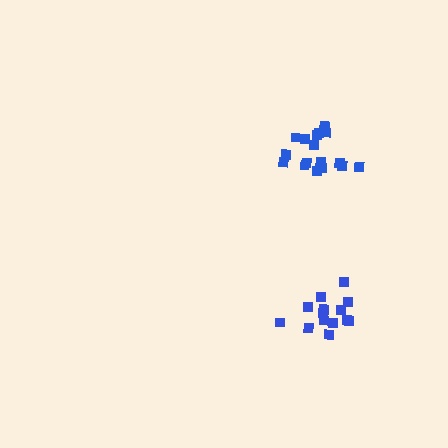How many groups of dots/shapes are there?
There are 2 groups.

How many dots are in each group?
Group 1: 14 dots, Group 2: 18 dots (32 total).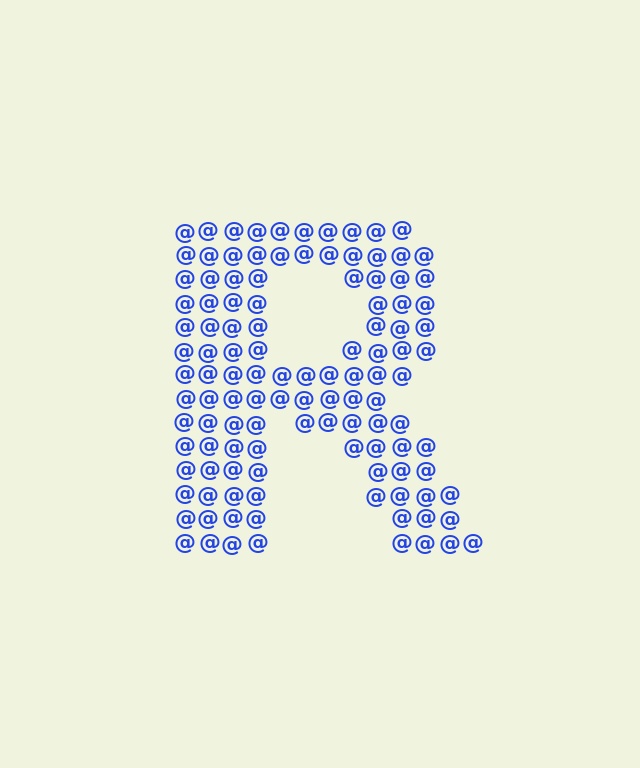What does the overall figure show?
The overall figure shows the letter R.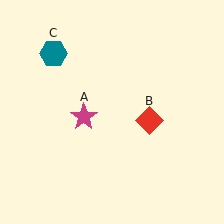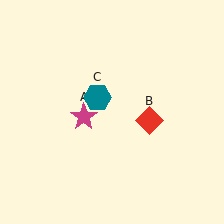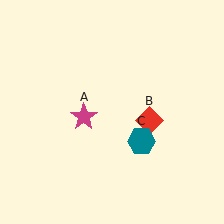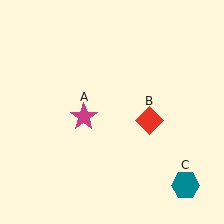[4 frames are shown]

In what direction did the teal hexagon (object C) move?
The teal hexagon (object C) moved down and to the right.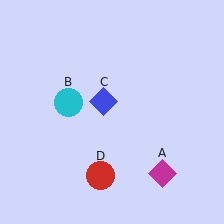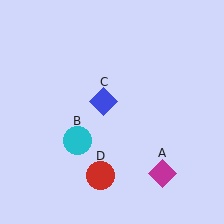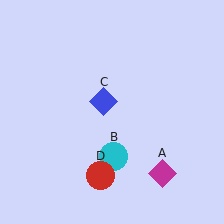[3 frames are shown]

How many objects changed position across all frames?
1 object changed position: cyan circle (object B).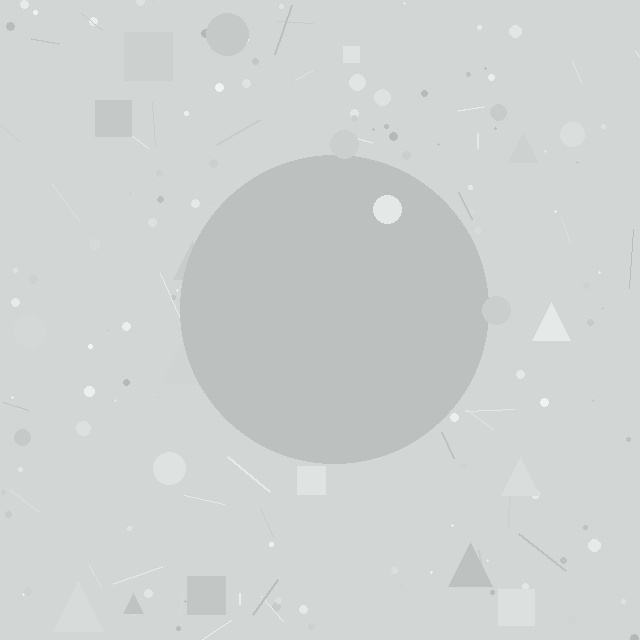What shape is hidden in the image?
A circle is hidden in the image.